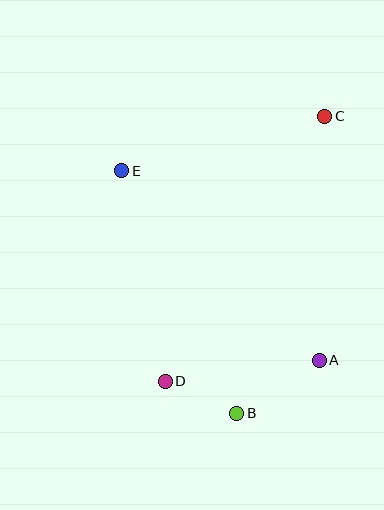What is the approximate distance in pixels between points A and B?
The distance between A and B is approximately 99 pixels.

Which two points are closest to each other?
Points B and D are closest to each other.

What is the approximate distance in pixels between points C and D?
The distance between C and D is approximately 309 pixels.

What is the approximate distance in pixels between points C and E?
The distance between C and E is approximately 210 pixels.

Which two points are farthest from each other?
Points B and C are farthest from each other.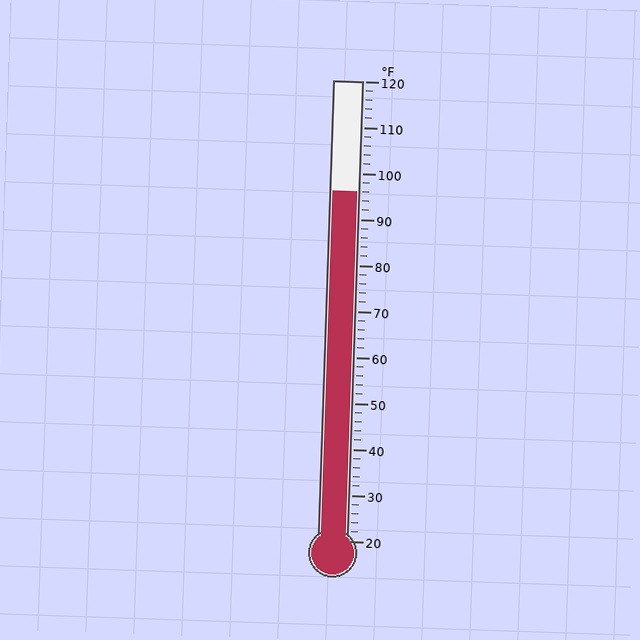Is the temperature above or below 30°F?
The temperature is above 30°F.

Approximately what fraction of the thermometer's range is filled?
The thermometer is filled to approximately 75% of its range.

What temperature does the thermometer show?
The thermometer shows approximately 96°F.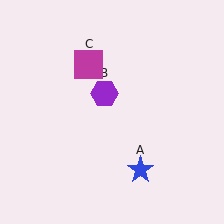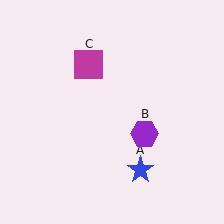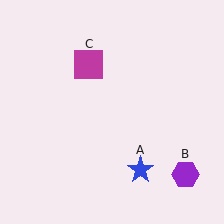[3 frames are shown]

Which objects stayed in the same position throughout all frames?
Blue star (object A) and magenta square (object C) remained stationary.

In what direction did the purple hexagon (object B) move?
The purple hexagon (object B) moved down and to the right.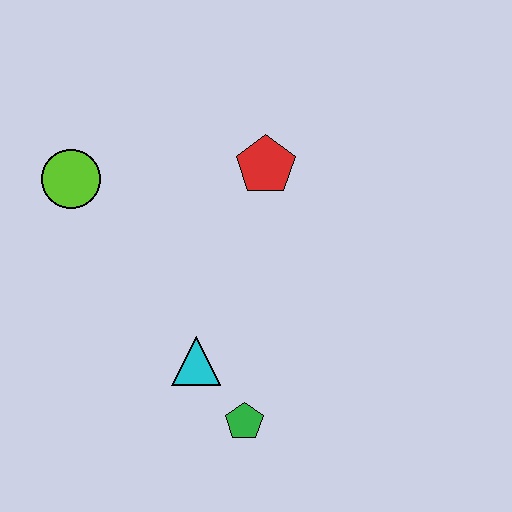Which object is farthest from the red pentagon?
The green pentagon is farthest from the red pentagon.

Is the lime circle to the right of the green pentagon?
No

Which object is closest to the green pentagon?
The cyan triangle is closest to the green pentagon.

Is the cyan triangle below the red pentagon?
Yes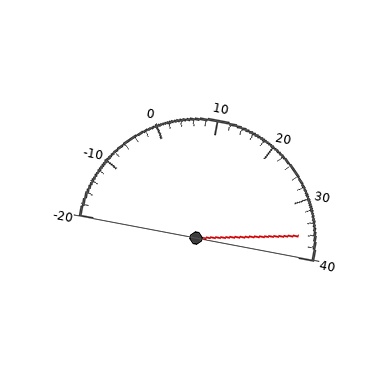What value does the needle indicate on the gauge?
The needle indicates approximately 36.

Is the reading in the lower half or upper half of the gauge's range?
The reading is in the upper half of the range (-20 to 40).